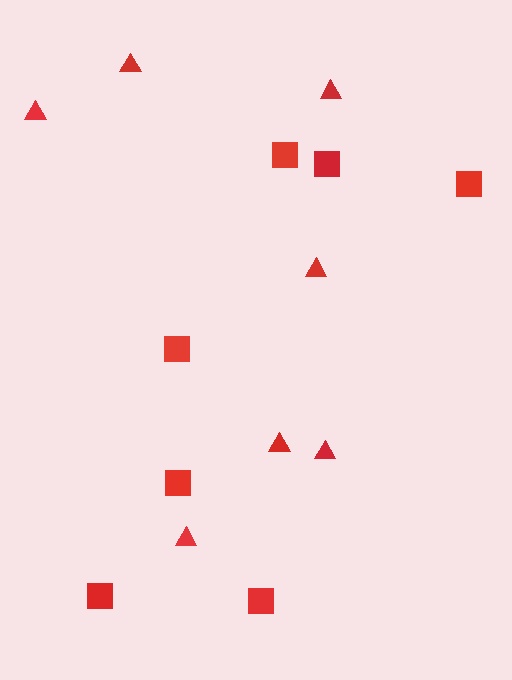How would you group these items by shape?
There are 2 groups: one group of triangles (7) and one group of squares (7).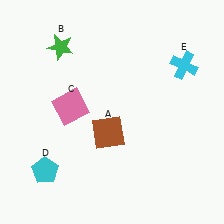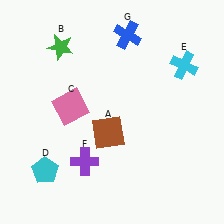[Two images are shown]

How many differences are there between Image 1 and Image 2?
There are 2 differences between the two images.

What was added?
A purple cross (F), a blue cross (G) were added in Image 2.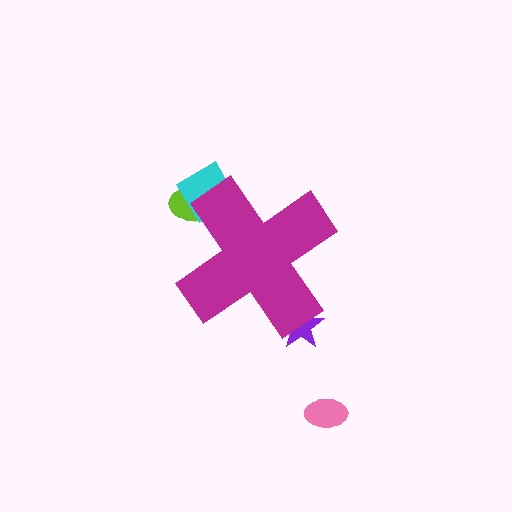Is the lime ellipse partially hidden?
Yes, the lime ellipse is partially hidden behind the magenta cross.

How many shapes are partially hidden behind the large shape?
3 shapes are partially hidden.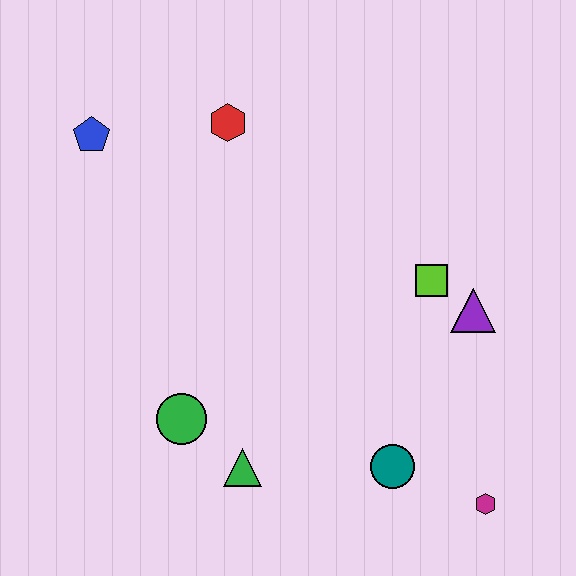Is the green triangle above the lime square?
No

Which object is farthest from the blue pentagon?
The magenta hexagon is farthest from the blue pentagon.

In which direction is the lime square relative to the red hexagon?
The lime square is to the right of the red hexagon.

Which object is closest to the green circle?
The green triangle is closest to the green circle.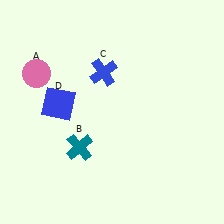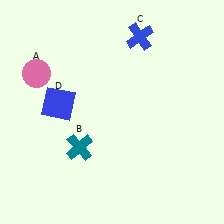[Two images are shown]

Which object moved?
The blue cross (C) moved right.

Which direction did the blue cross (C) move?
The blue cross (C) moved right.